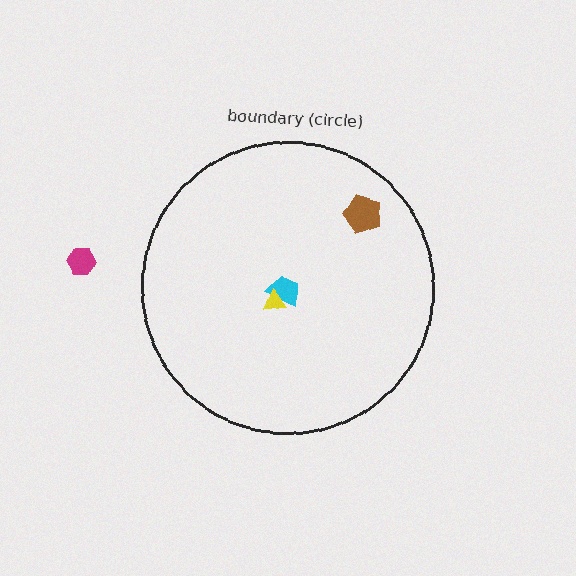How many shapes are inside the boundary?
3 inside, 1 outside.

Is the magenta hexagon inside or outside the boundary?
Outside.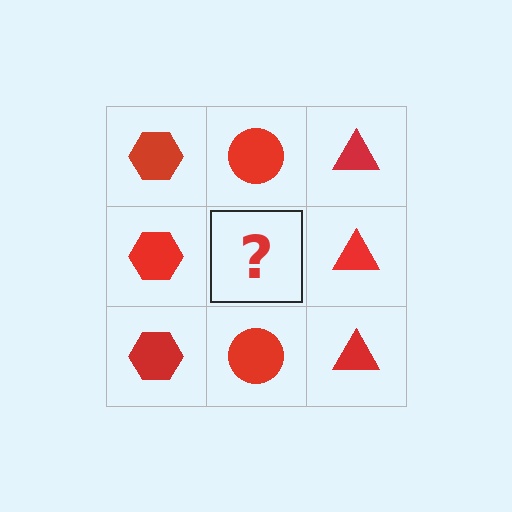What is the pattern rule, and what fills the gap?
The rule is that each column has a consistent shape. The gap should be filled with a red circle.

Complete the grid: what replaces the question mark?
The question mark should be replaced with a red circle.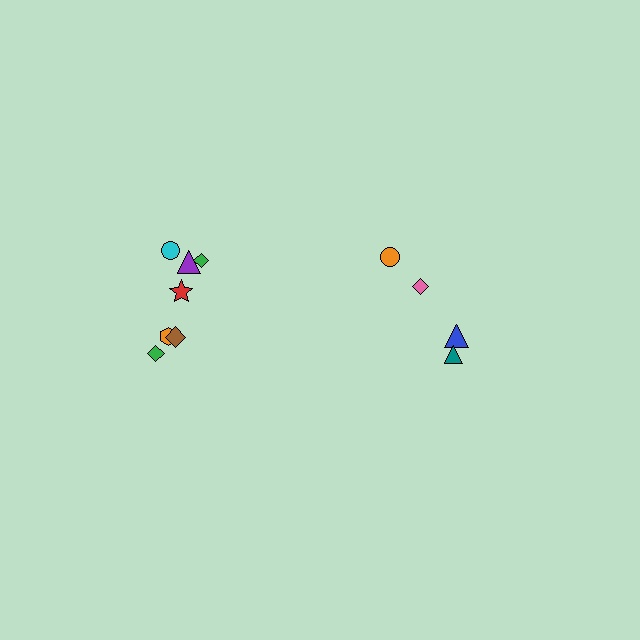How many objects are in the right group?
There are 4 objects.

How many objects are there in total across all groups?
There are 11 objects.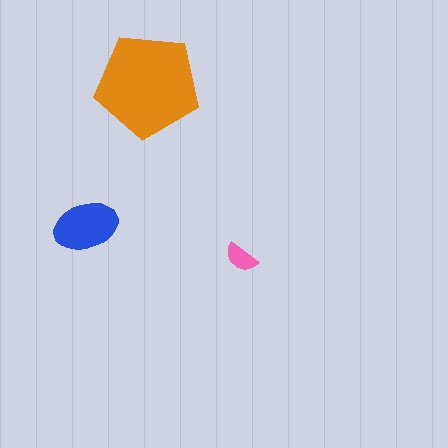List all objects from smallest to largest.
The pink semicircle, the blue ellipse, the orange pentagon.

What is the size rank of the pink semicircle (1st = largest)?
3rd.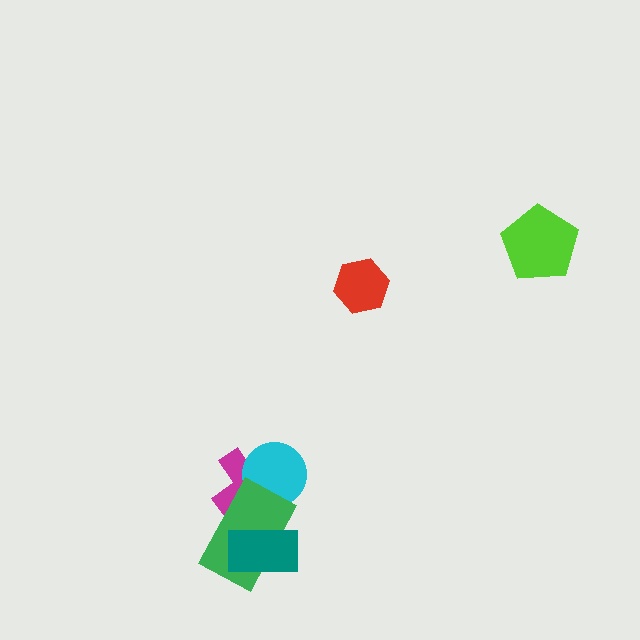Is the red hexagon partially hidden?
No, no other shape covers it.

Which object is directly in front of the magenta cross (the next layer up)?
The cyan circle is directly in front of the magenta cross.